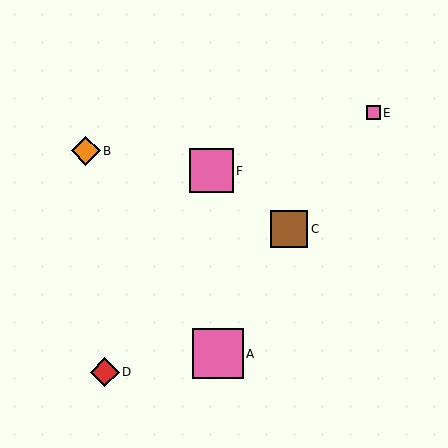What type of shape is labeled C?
Shape C is a brown square.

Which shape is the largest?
The pink square (labeled A) is the largest.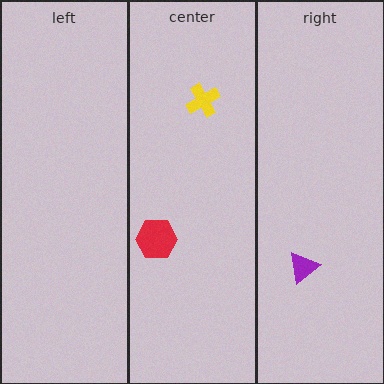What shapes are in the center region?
The yellow cross, the red hexagon.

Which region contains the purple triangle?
The right region.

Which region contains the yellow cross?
The center region.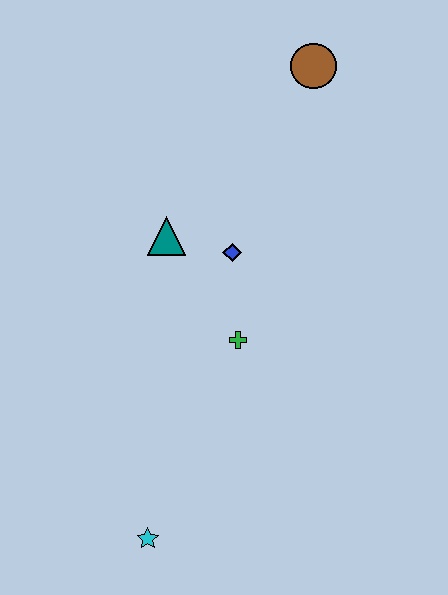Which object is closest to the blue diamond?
The teal triangle is closest to the blue diamond.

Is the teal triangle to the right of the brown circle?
No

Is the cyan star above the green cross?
No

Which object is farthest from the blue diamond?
The cyan star is farthest from the blue diamond.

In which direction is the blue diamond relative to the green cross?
The blue diamond is above the green cross.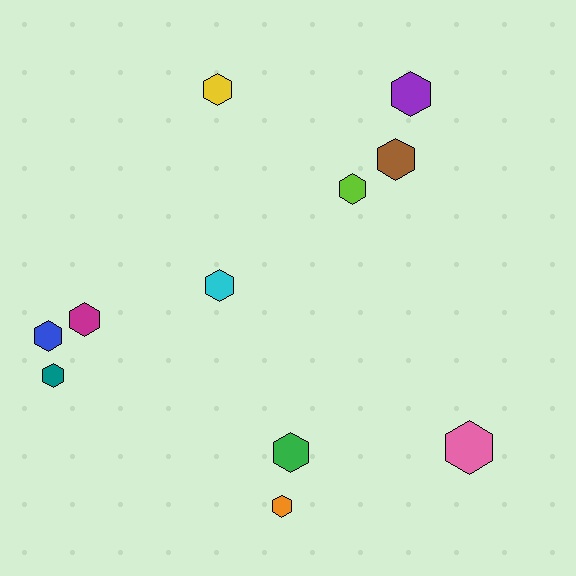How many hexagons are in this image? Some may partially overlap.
There are 11 hexagons.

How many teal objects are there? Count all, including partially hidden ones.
There is 1 teal object.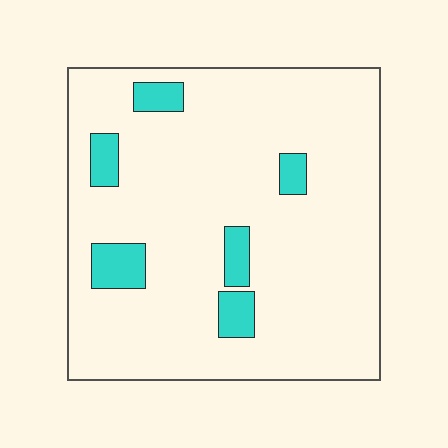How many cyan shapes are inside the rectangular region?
6.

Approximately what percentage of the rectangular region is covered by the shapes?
Approximately 10%.